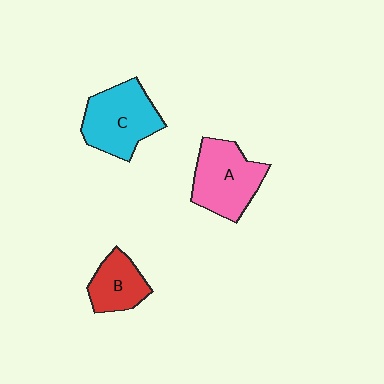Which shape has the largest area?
Shape C (cyan).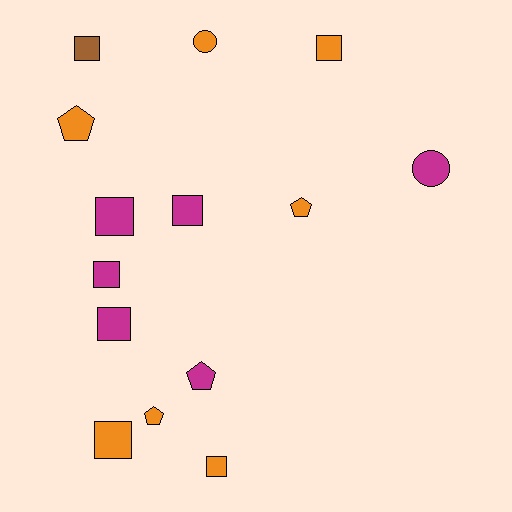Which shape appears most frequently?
Square, with 8 objects.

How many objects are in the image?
There are 14 objects.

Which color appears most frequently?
Orange, with 7 objects.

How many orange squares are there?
There are 3 orange squares.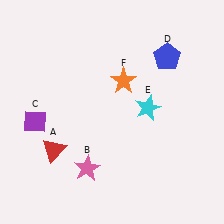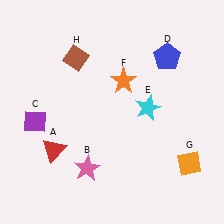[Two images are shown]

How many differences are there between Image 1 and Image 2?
There are 2 differences between the two images.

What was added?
An orange diamond (G), a brown diamond (H) were added in Image 2.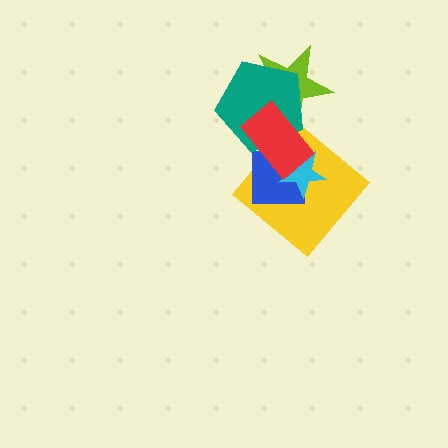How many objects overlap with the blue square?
3 objects overlap with the blue square.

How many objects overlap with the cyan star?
3 objects overlap with the cyan star.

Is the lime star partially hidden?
Yes, it is partially covered by another shape.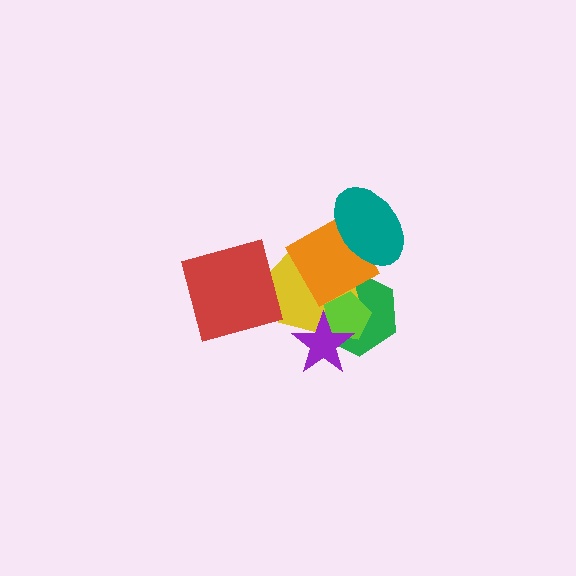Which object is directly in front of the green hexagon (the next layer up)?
The yellow hexagon is directly in front of the green hexagon.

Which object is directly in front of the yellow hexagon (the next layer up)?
The orange square is directly in front of the yellow hexagon.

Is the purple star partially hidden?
No, no other shape covers it.